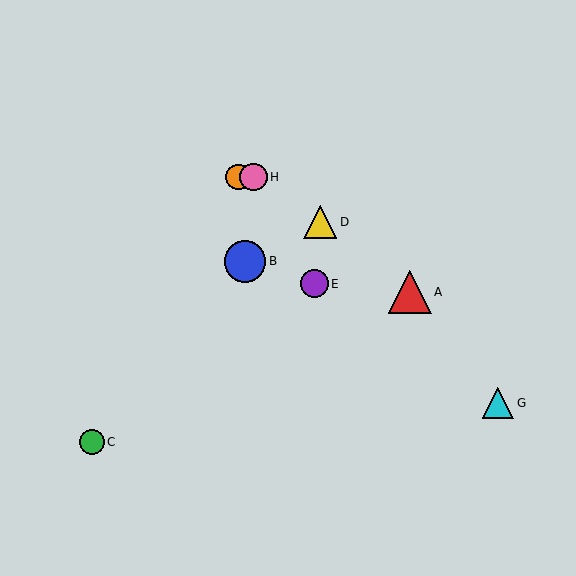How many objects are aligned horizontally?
2 objects (F, H) are aligned horizontally.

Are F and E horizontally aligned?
No, F is at y≈177 and E is at y≈284.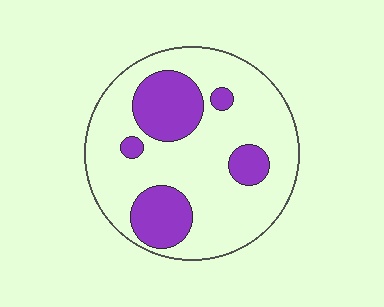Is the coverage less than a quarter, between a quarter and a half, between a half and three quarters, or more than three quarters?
Between a quarter and a half.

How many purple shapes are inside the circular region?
5.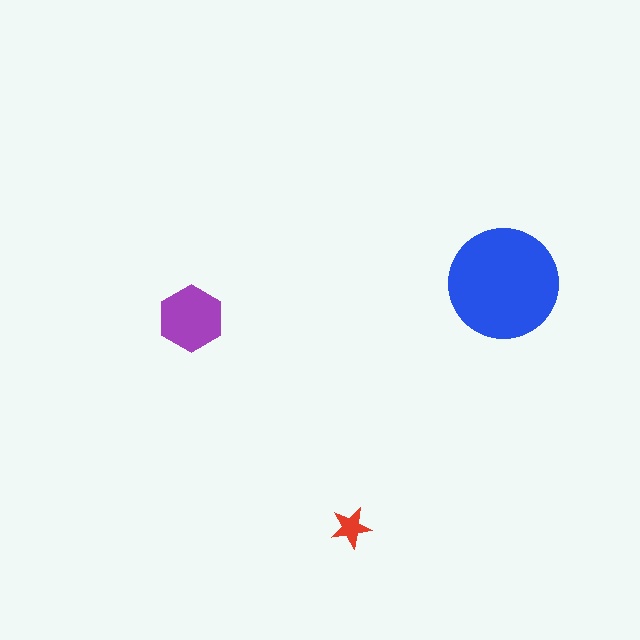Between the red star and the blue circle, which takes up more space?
The blue circle.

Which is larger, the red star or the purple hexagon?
The purple hexagon.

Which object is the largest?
The blue circle.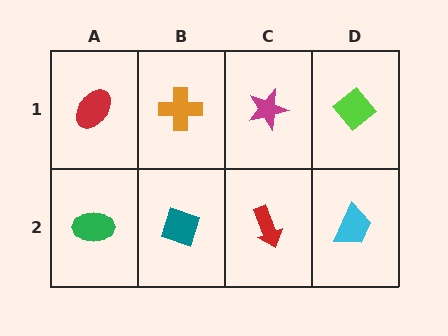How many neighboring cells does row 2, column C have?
3.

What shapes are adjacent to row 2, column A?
A red ellipse (row 1, column A), a teal diamond (row 2, column B).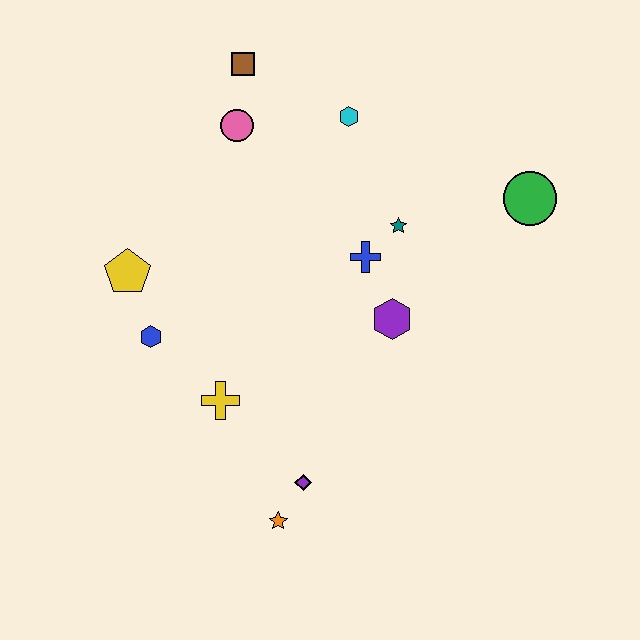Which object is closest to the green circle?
The teal star is closest to the green circle.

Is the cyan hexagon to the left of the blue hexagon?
No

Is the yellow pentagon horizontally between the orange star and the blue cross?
No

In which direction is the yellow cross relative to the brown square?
The yellow cross is below the brown square.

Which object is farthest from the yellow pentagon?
The green circle is farthest from the yellow pentagon.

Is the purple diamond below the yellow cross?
Yes